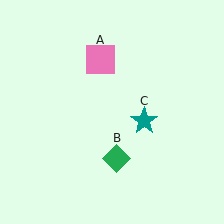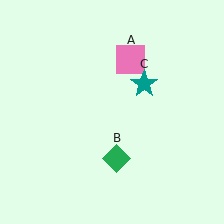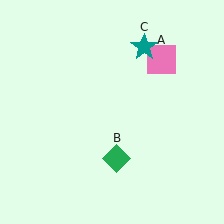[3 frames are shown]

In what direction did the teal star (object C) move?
The teal star (object C) moved up.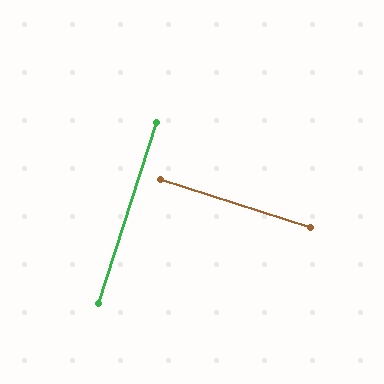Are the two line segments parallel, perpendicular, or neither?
Perpendicular — they meet at approximately 90°.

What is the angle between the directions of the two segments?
Approximately 90 degrees.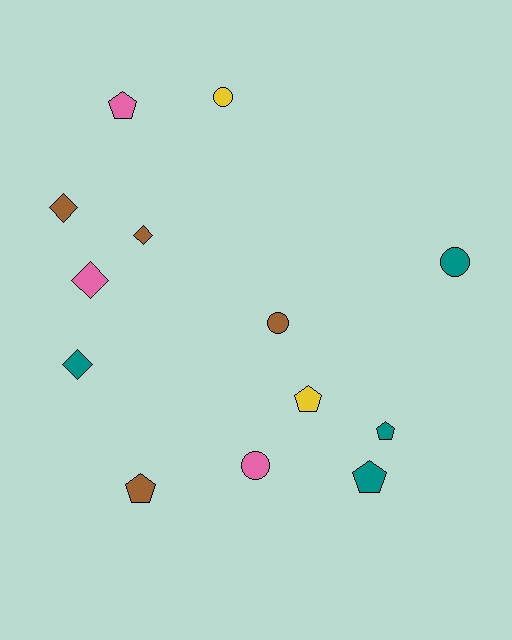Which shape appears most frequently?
Pentagon, with 5 objects.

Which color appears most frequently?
Teal, with 4 objects.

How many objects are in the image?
There are 13 objects.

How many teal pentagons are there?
There are 2 teal pentagons.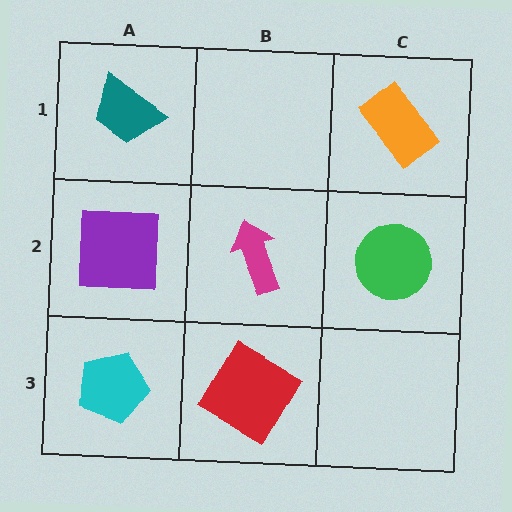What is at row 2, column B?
A magenta arrow.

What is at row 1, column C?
An orange rectangle.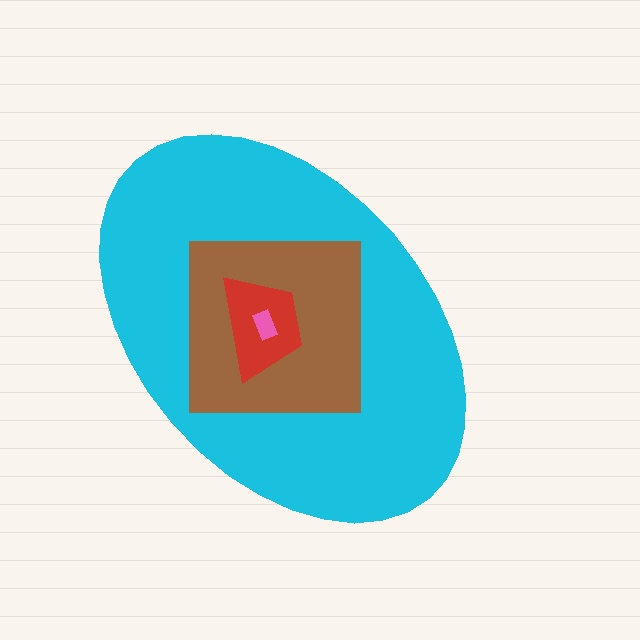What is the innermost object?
The pink rectangle.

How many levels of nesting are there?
4.